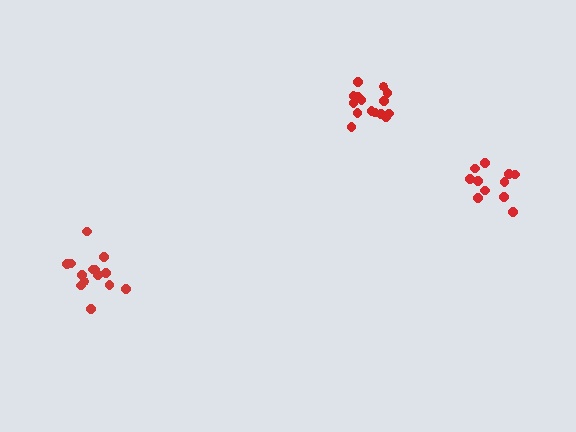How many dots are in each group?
Group 1: 11 dots, Group 2: 15 dots, Group 3: 14 dots (40 total).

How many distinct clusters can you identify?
There are 3 distinct clusters.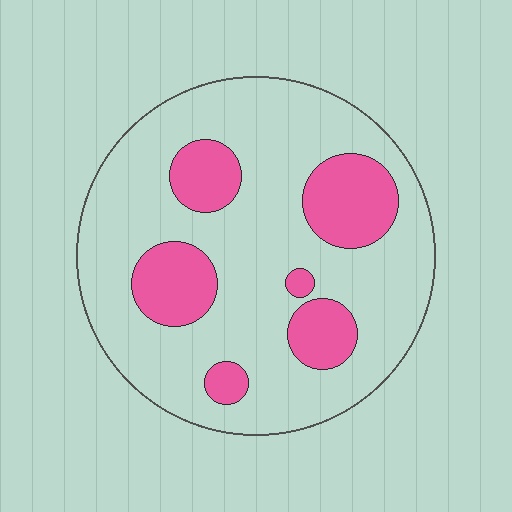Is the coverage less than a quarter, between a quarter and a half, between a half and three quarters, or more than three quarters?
Less than a quarter.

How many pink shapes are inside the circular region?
6.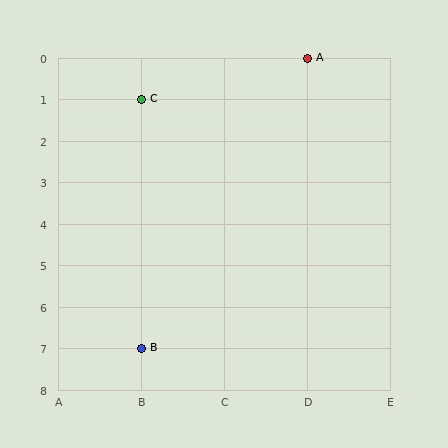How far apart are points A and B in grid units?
Points A and B are 2 columns and 7 rows apart (about 7.3 grid units diagonally).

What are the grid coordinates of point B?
Point B is at grid coordinates (B, 7).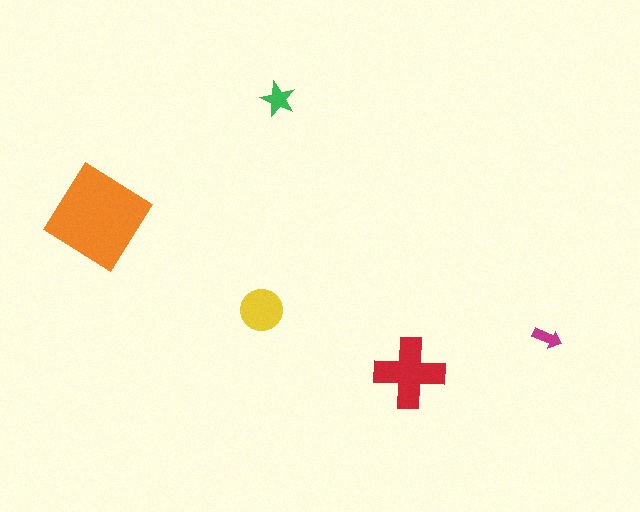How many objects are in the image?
There are 5 objects in the image.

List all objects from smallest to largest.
The magenta arrow, the green star, the yellow circle, the red cross, the orange diamond.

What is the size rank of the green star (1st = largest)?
4th.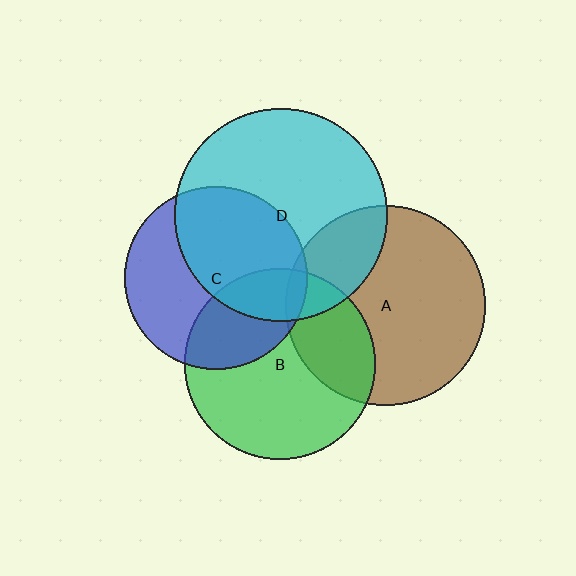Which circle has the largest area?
Circle D (cyan).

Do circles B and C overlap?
Yes.